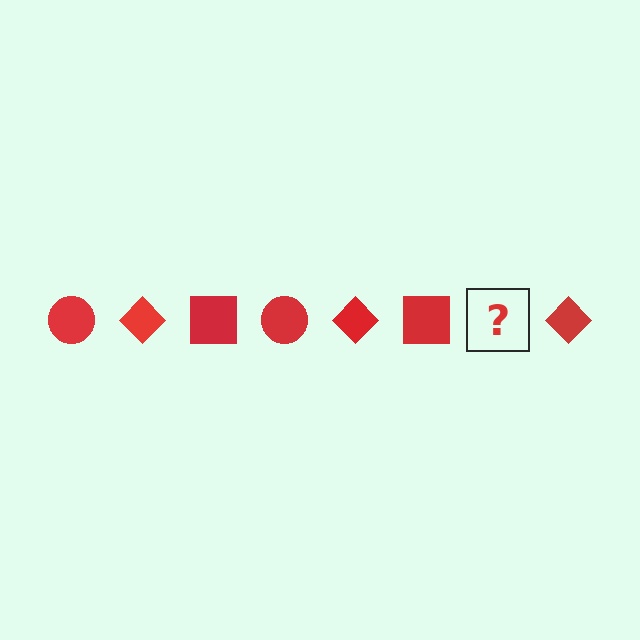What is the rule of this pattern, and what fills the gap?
The rule is that the pattern cycles through circle, diamond, square shapes in red. The gap should be filled with a red circle.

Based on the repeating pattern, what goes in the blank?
The blank should be a red circle.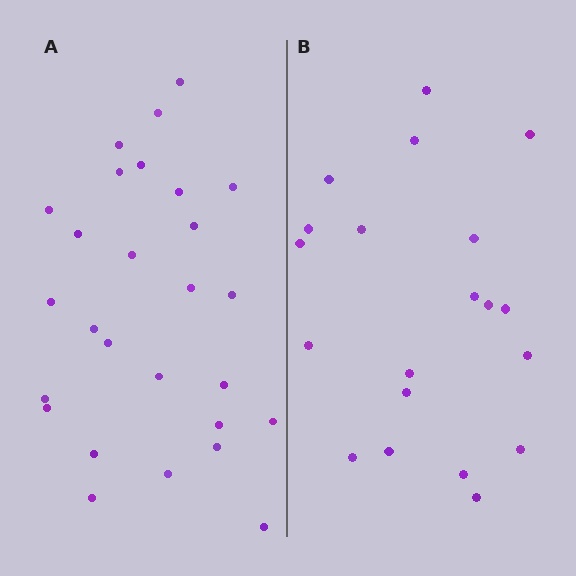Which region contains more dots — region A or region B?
Region A (the left region) has more dots.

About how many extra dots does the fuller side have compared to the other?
Region A has roughly 8 or so more dots than region B.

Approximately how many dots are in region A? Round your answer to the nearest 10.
About 30 dots. (The exact count is 27, which rounds to 30.)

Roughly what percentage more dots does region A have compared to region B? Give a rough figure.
About 35% more.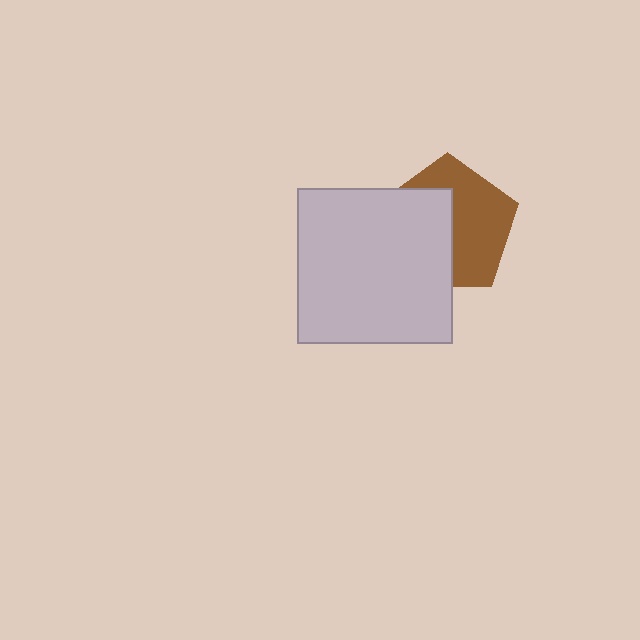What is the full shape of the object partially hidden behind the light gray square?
The partially hidden object is a brown pentagon.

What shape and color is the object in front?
The object in front is a light gray square.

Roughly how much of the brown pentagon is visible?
About half of it is visible (roughly 52%).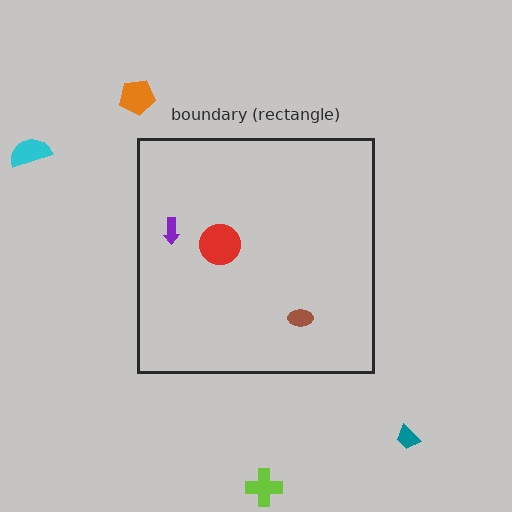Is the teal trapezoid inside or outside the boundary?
Outside.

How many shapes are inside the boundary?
3 inside, 4 outside.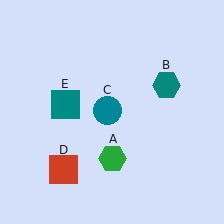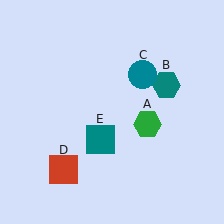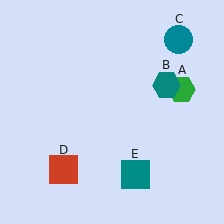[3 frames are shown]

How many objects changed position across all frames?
3 objects changed position: green hexagon (object A), teal circle (object C), teal square (object E).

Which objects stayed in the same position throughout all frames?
Teal hexagon (object B) and red square (object D) remained stationary.